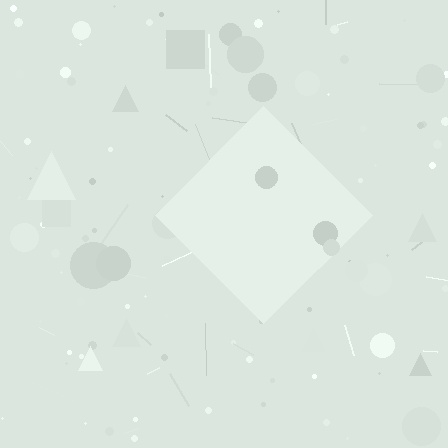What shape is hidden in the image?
A diamond is hidden in the image.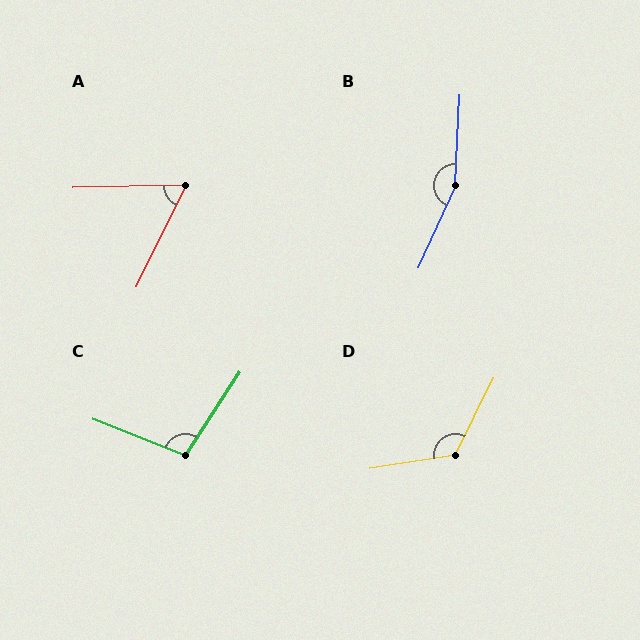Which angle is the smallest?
A, at approximately 63 degrees.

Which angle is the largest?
B, at approximately 158 degrees.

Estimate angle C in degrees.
Approximately 101 degrees.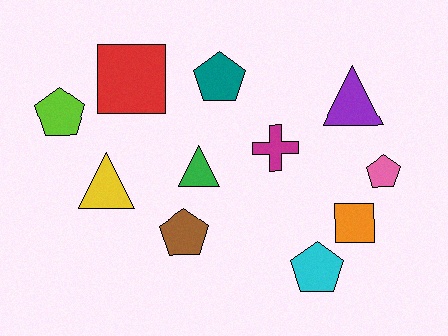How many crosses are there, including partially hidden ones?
There is 1 cross.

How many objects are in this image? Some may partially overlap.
There are 11 objects.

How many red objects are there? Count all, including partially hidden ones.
There is 1 red object.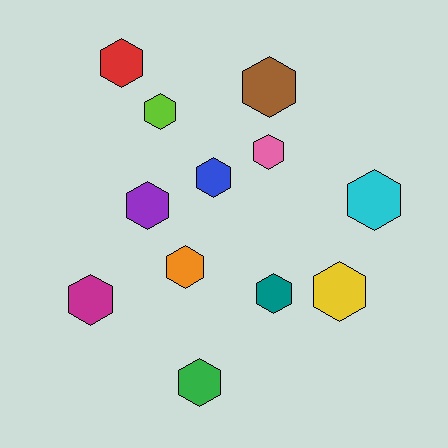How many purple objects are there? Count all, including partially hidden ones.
There is 1 purple object.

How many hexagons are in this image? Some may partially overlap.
There are 12 hexagons.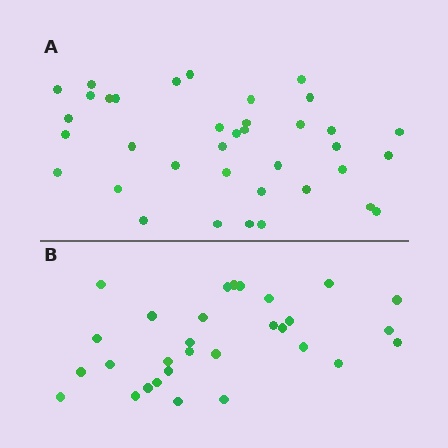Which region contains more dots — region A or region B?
Region A (the top region) has more dots.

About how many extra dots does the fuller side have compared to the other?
Region A has roughly 8 or so more dots than region B.